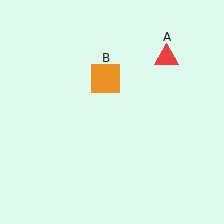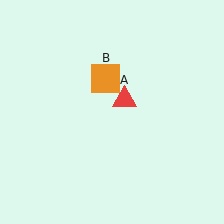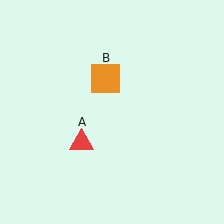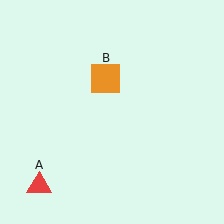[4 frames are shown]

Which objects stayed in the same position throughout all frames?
Orange square (object B) remained stationary.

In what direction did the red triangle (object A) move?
The red triangle (object A) moved down and to the left.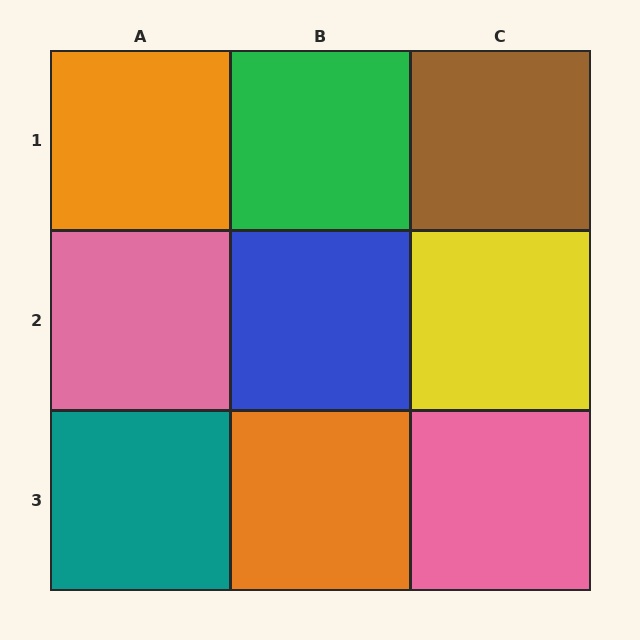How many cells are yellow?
1 cell is yellow.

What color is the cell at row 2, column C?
Yellow.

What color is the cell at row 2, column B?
Blue.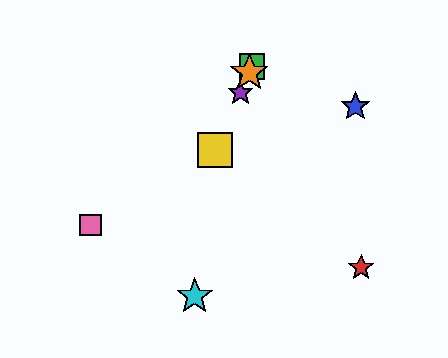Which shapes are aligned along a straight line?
The green square, the yellow square, the purple star, the orange star are aligned along a straight line.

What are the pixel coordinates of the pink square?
The pink square is at (91, 225).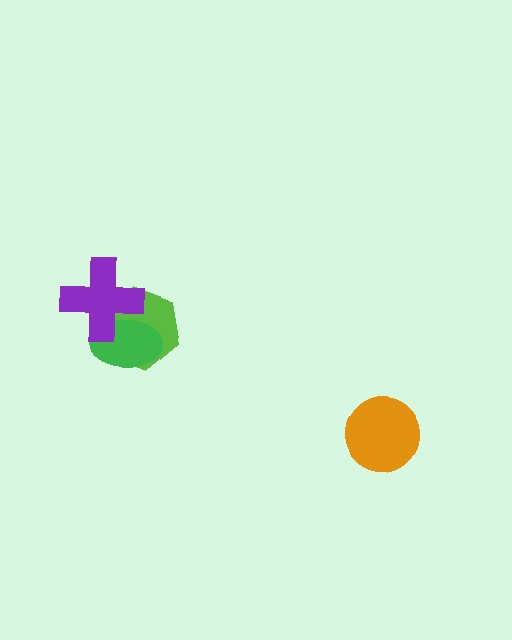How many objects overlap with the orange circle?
0 objects overlap with the orange circle.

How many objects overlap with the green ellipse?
2 objects overlap with the green ellipse.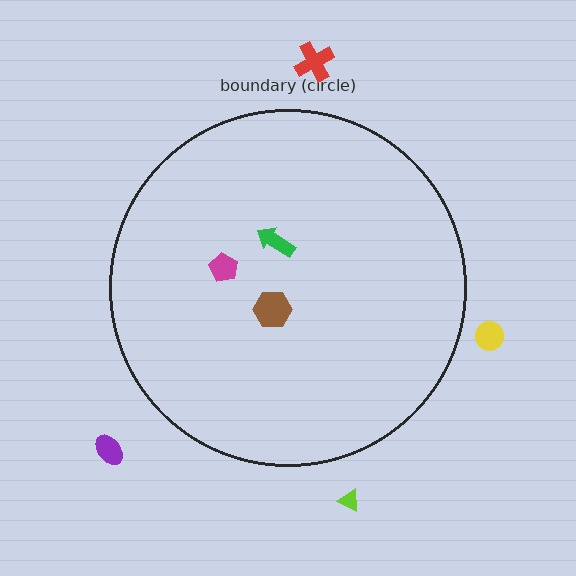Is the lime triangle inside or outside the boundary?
Outside.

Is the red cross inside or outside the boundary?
Outside.